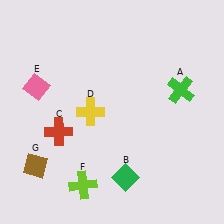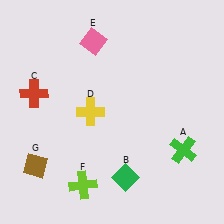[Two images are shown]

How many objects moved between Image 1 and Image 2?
3 objects moved between the two images.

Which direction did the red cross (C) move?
The red cross (C) moved up.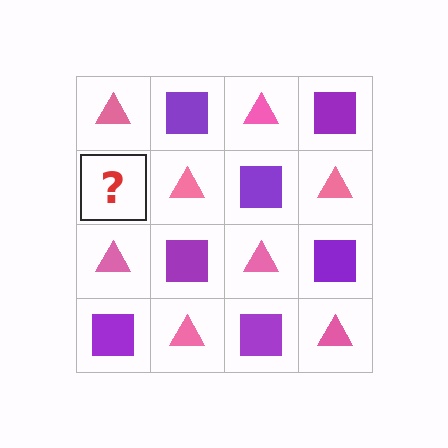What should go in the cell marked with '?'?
The missing cell should contain a purple square.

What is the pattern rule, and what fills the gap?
The rule is that it alternates pink triangle and purple square in a checkerboard pattern. The gap should be filled with a purple square.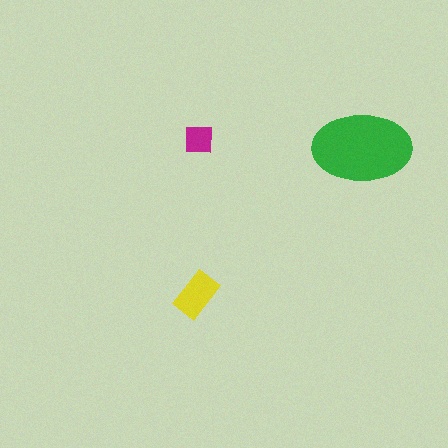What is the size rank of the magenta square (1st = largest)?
3rd.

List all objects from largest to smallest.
The green ellipse, the yellow rectangle, the magenta square.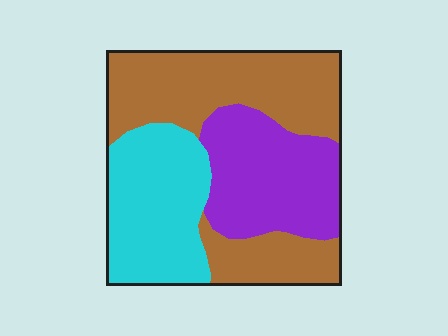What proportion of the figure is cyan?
Cyan takes up between a sixth and a third of the figure.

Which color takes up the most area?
Brown, at roughly 45%.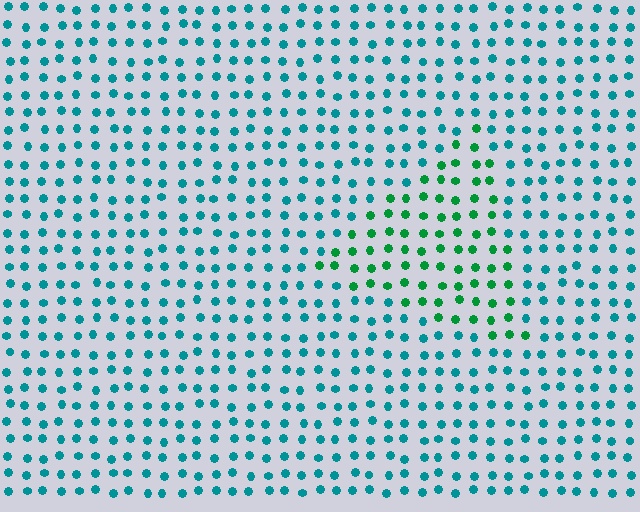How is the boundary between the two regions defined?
The boundary is defined purely by a slight shift in hue (about 41 degrees). Spacing, size, and orientation are identical on both sides.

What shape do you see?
I see a triangle.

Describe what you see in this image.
The image is filled with small teal elements in a uniform arrangement. A triangle-shaped region is visible where the elements are tinted to a slightly different hue, forming a subtle color boundary.